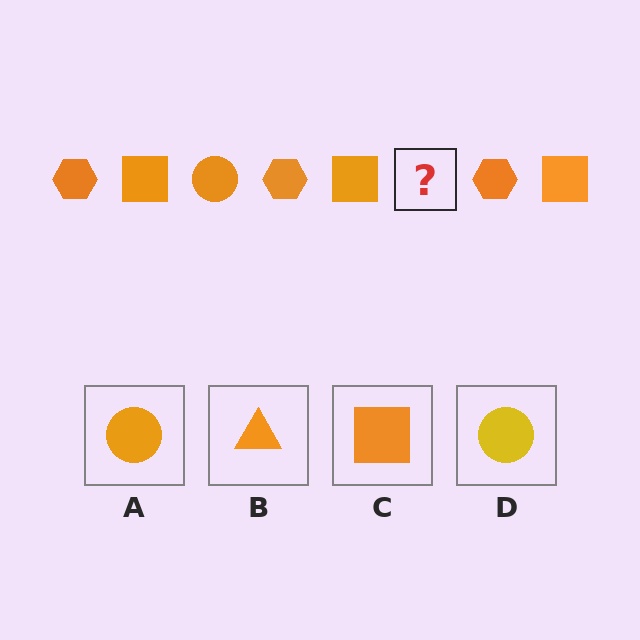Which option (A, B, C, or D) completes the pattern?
A.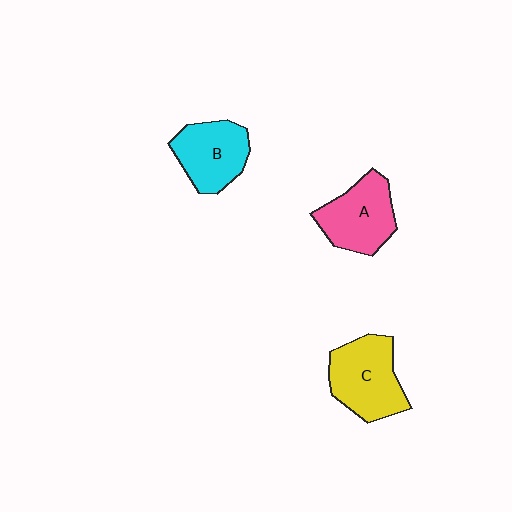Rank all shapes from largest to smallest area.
From largest to smallest: C (yellow), A (pink), B (cyan).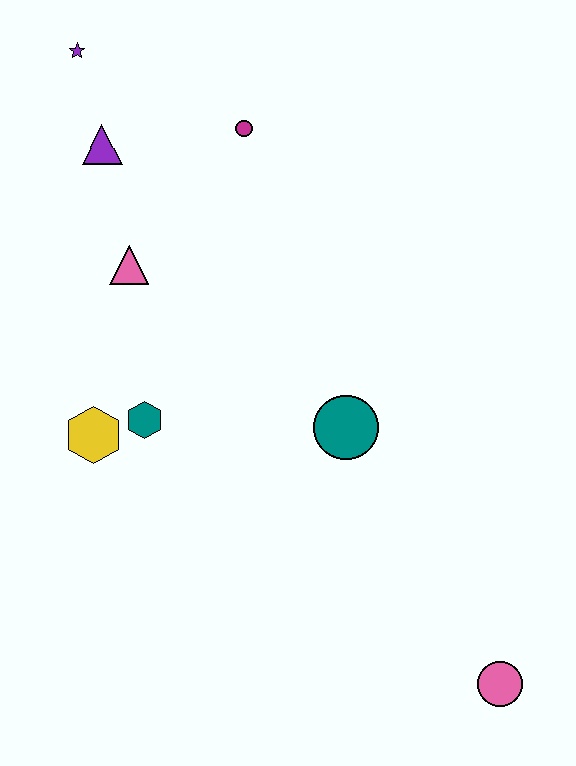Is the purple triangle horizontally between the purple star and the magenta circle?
Yes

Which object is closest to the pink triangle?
The purple triangle is closest to the pink triangle.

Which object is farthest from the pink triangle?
The pink circle is farthest from the pink triangle.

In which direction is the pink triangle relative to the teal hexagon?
The pink triangle is above the teal hexagon.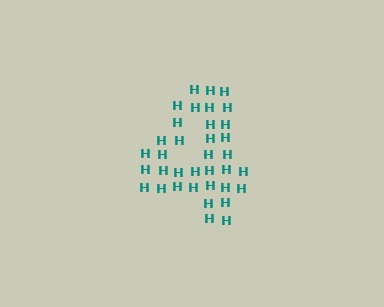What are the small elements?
The small elements are letter H's.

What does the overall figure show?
The overall figure shows the digit 4.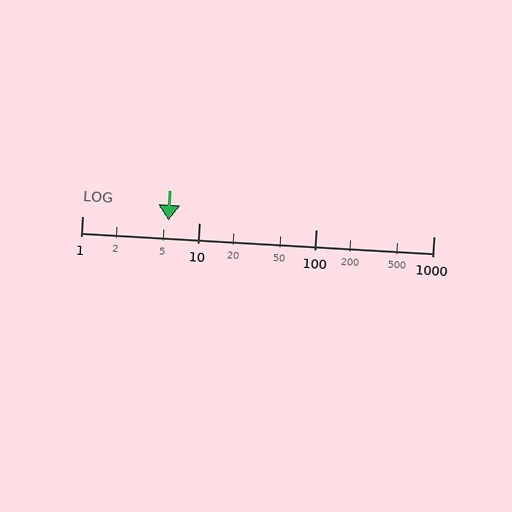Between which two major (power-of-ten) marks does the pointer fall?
The pointer is between 1 and 10.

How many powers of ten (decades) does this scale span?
The scale spans 3 decades, from 1 to 1000.